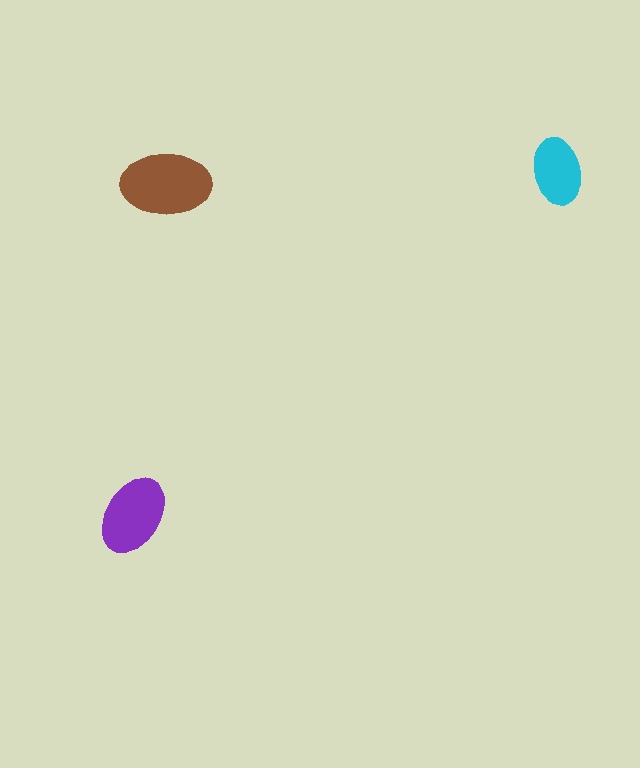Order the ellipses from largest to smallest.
the brown one, the purple one, the cyan one.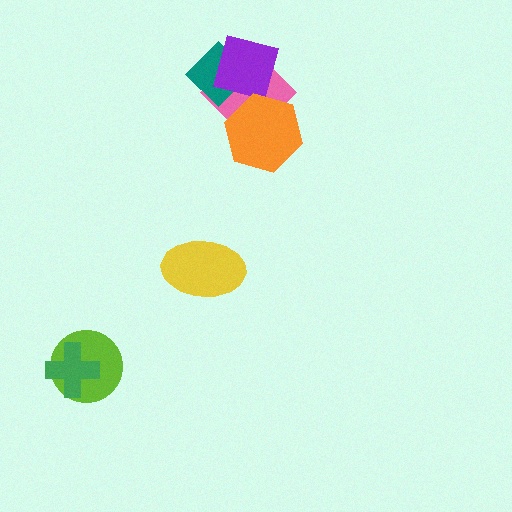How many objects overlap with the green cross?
1 object overlaps with the green cross.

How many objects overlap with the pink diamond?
3 objects overlap with the pink diamond.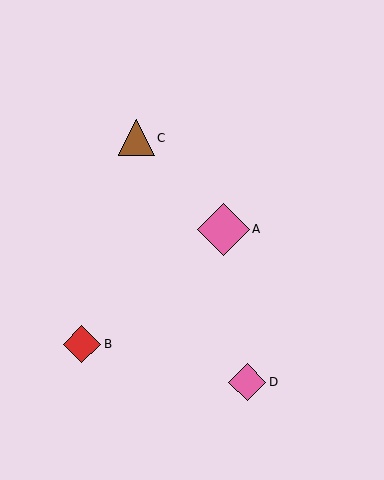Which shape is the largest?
The pink diamond (labeled A) is the largest.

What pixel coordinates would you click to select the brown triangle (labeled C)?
Click at (136, 138) to select the brown triangle C.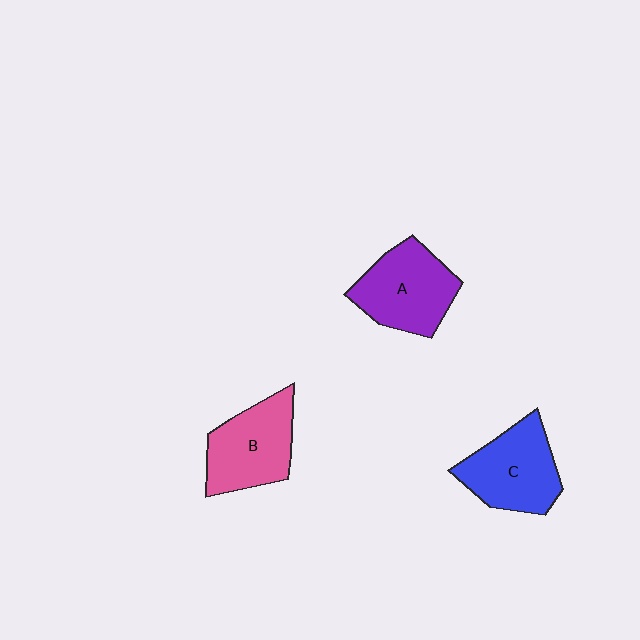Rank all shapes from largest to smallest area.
From largest to smallest: A (purple), C (blue), B (pink).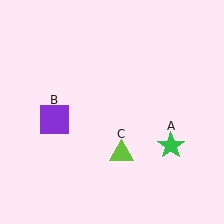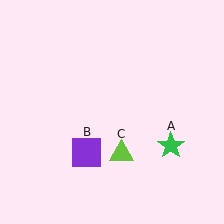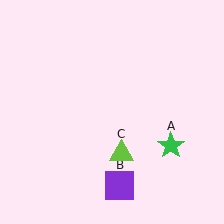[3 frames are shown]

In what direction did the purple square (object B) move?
The purple square (object B) moved down and to the right.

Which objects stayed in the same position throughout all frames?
Green star (object A) and lime triangle (object C) remained stationary.